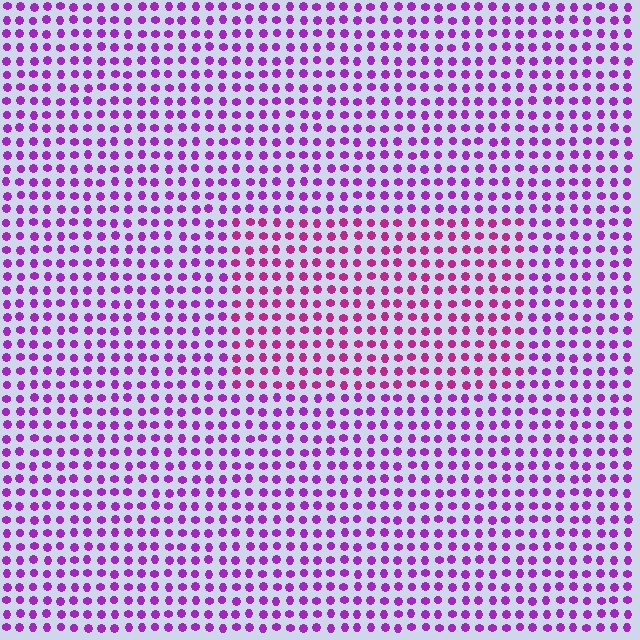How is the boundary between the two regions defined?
The boundary is defined purely by a slight shift in hue (about 30 degrees). Spacing, size, and orientation are identical on both sides.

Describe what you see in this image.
The image is filled with small purple elements in a uniform arrangement. A rectangle-shaped region is visible where the elements are tinted to a slightly different hue, forming a subtle color boundary.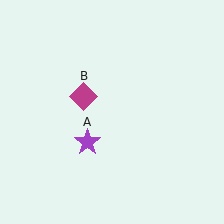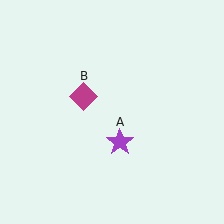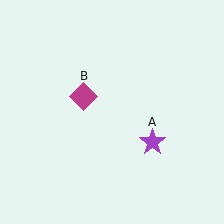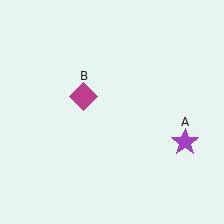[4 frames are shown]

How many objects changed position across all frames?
1 object changed position: purple star (object A).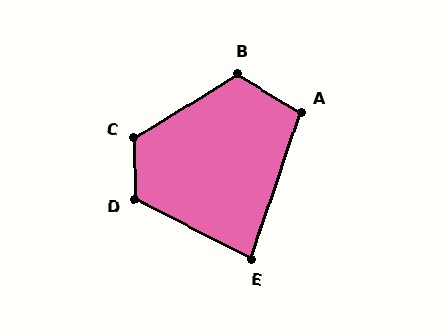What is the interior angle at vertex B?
Approximately 117 degrees (obtuse).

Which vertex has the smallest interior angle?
E, at approximately 82 degrees.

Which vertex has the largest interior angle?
C, at approximately 121 degrees.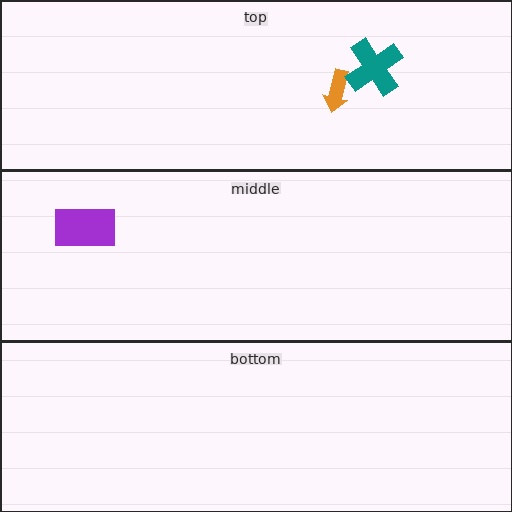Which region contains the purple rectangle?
The middle region.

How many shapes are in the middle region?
1.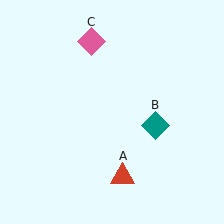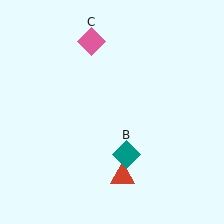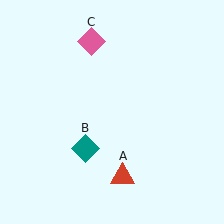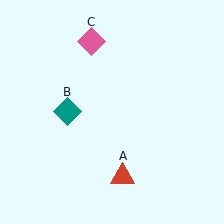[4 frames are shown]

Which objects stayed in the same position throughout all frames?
Red triangle (object A) and pink diamond (object C) remained stationary.